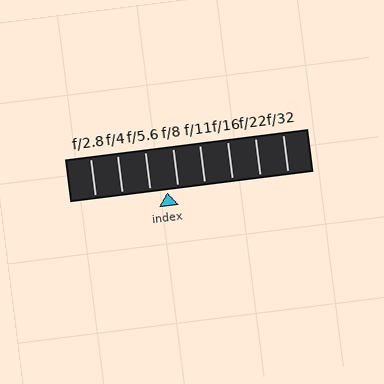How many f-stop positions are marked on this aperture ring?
There are 8 f-stop positions marked.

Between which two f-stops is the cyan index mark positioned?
The index mark is between f/5.6 and f/8.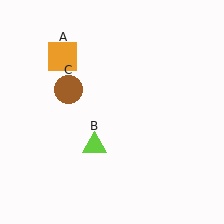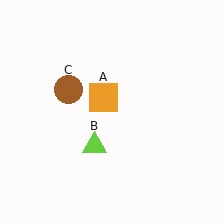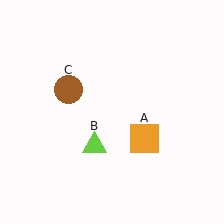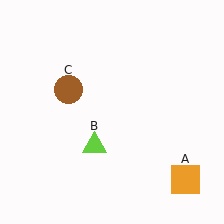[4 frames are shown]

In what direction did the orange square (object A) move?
The orange square (object A) moved down and to the right.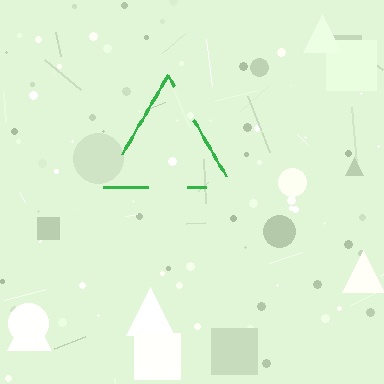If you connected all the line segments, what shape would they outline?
They would outline a triangle.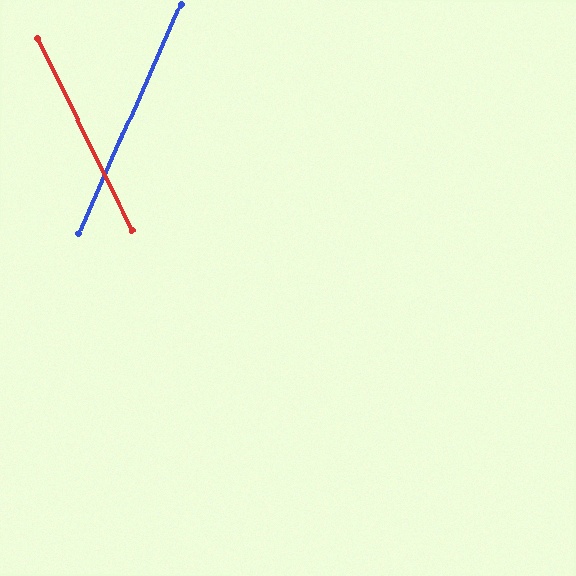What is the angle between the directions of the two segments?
Approximately 50 degrees.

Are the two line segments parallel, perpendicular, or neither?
Neither parallel nor perpendicular — they differ by about 50°.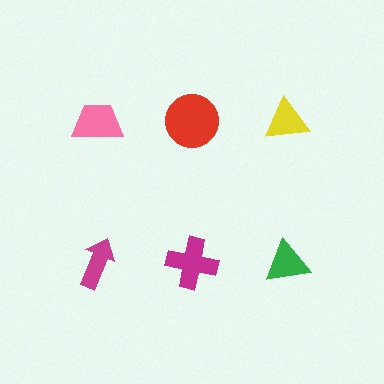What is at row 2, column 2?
A magenta cross.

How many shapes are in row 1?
3 shapes.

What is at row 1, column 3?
A yellow triangle.